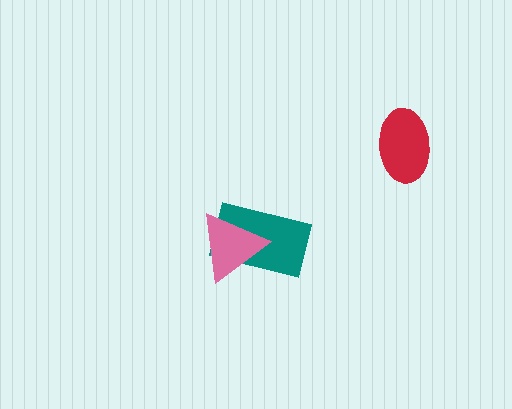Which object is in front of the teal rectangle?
The pink triangle is in front of the teal rectangle.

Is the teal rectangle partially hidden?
Yes, it is partially covered by another shape.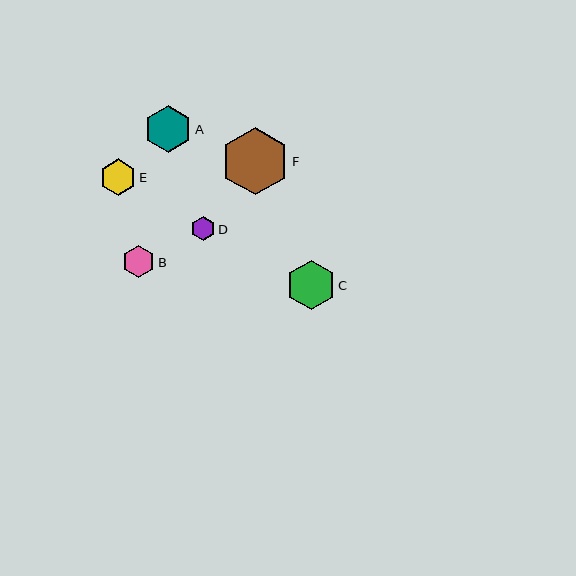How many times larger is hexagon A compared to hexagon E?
Hexagon A is approximately 1.3 times the size of hexagon E.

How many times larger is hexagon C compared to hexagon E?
Hexagon C is approximately 1.3 times the size of hexagon E.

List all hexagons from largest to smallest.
From largest to smallest: F, C, A, E, B, D.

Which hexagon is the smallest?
Hexagon D is the smallest with a size of approximately 24 pixels.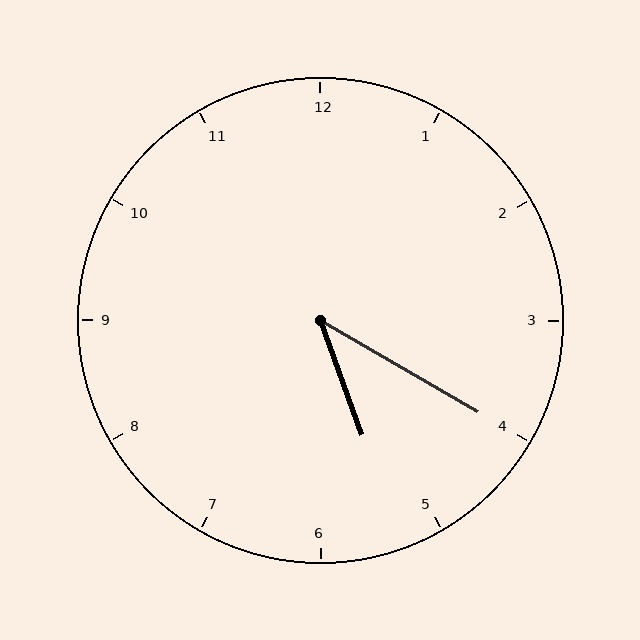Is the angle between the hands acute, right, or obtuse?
It is acute.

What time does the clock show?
5:20.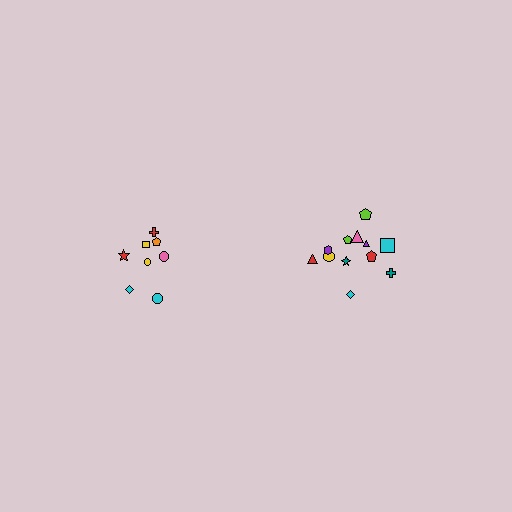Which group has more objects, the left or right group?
The right group.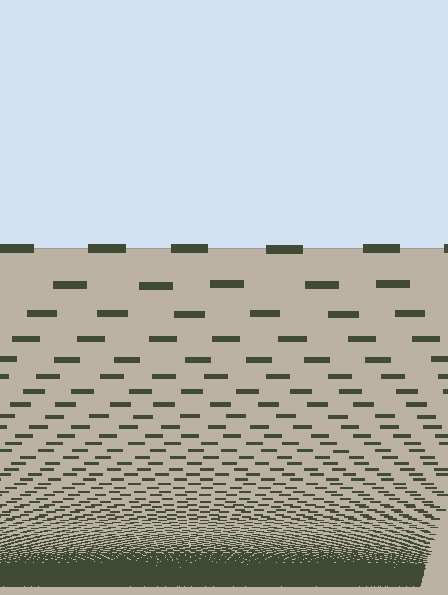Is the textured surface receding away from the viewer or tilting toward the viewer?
The surface appears to tilt toward the viewer. Texture elements get larger and sparser toward the top.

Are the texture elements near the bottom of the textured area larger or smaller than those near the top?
Smaller. The gradient is inverted — elements near the bottom are smaller and denser.